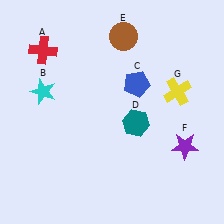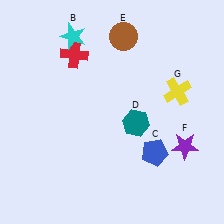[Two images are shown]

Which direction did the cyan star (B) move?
The cyan star (B) moved up.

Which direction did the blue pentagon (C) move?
The blue pentagon (C) moved down.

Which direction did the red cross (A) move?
The red cross (A) moved right.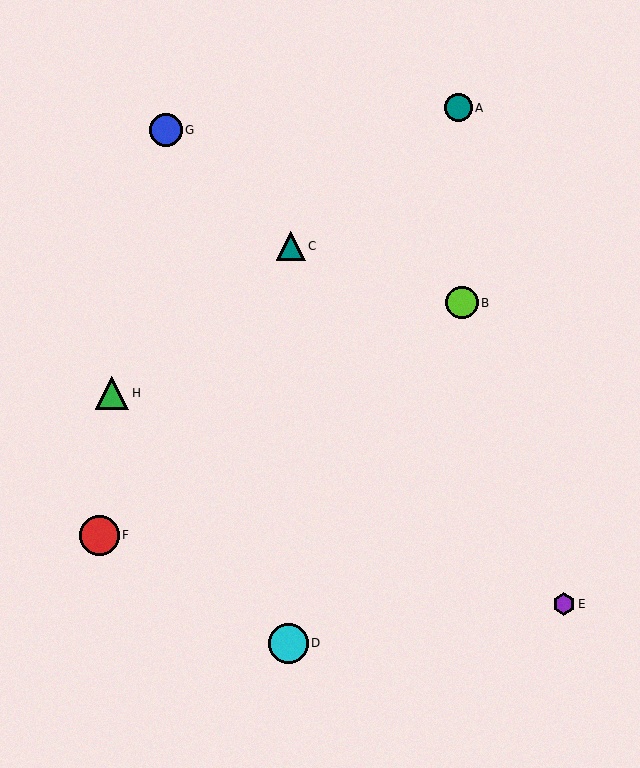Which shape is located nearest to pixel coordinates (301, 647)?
The cyan circle (labeled D) at (288, 643) is nearest to that location.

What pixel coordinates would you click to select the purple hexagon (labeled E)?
Click at (564, 604) to select the purple hexagon E.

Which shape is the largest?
The red circle (labeled F) is the largest.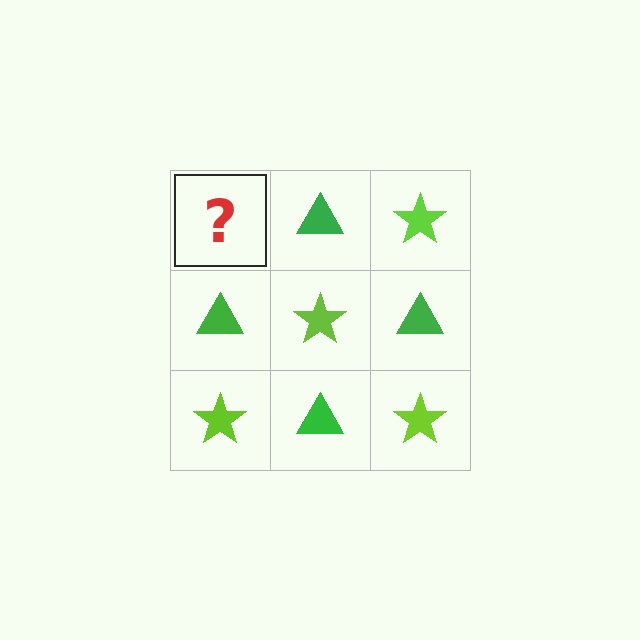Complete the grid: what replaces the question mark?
The question mark should be replaced with a lime star.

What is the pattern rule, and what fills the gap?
The rule is that it alternates lime star and green triangle in a checkerboard pattern. The gap should be filled with a lime star.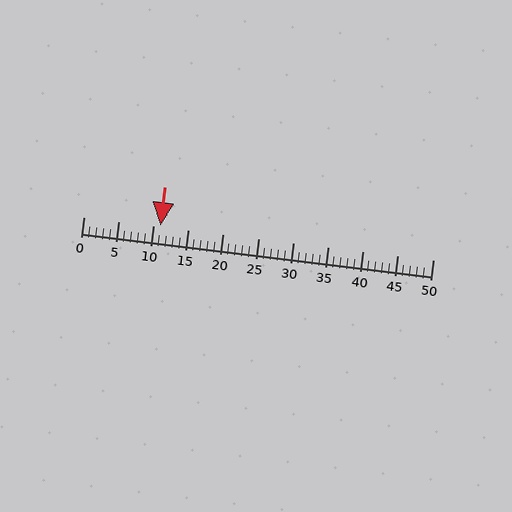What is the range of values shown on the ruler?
The ruler shows values from 0 to 50.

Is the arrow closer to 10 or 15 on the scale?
The arrow is closer to 10.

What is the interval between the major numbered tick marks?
The major tick marks are spaced 5 units apart.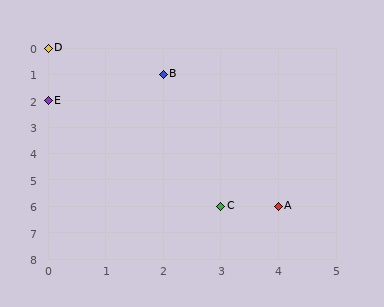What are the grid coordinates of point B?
Point B is at grid coordinates (2, 1).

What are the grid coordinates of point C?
Point C is at grid coordinates (3, 6).